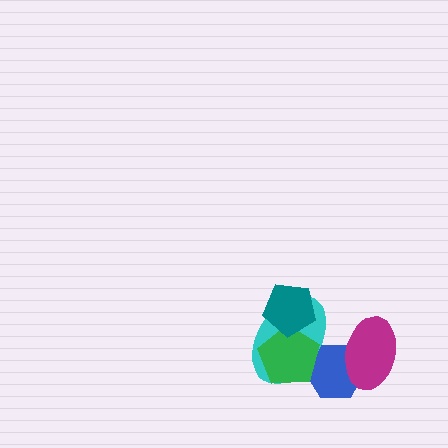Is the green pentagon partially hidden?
Yes, it is partially covered by another shape.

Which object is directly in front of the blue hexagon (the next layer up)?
The cyan ellipse is directly in front of the blue hexagon.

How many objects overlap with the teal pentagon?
2 objects overlap with the teal pentagon.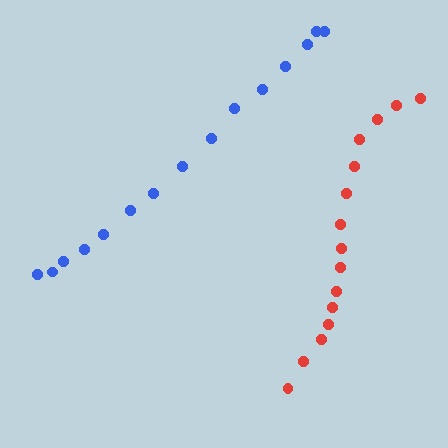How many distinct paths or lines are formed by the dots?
There are 2 distinct paths.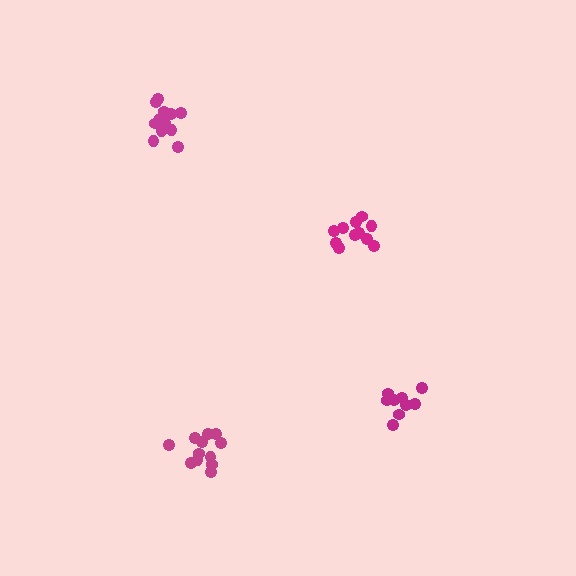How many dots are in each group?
Group 1: 11 dots, Group 2: 9 dots, Group 3: 14 dots, Group 4: 12 dots (46 total).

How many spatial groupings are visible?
There are 4 spatial groupings.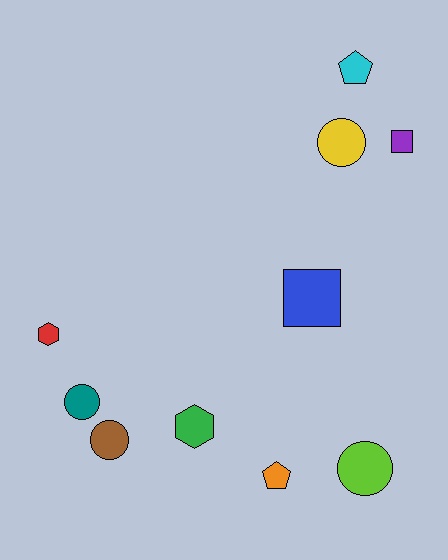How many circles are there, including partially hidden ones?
There are 4 circles.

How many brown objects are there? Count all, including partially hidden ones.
There is 1 brown object.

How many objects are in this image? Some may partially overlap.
There are 10 objects.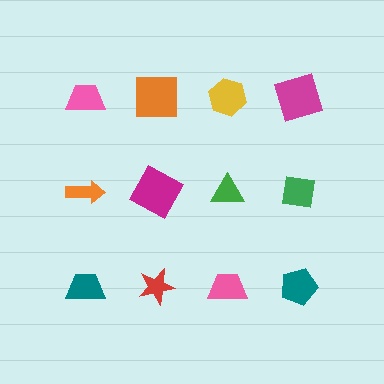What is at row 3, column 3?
A pink trapezoid.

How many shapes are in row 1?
4 shapes.